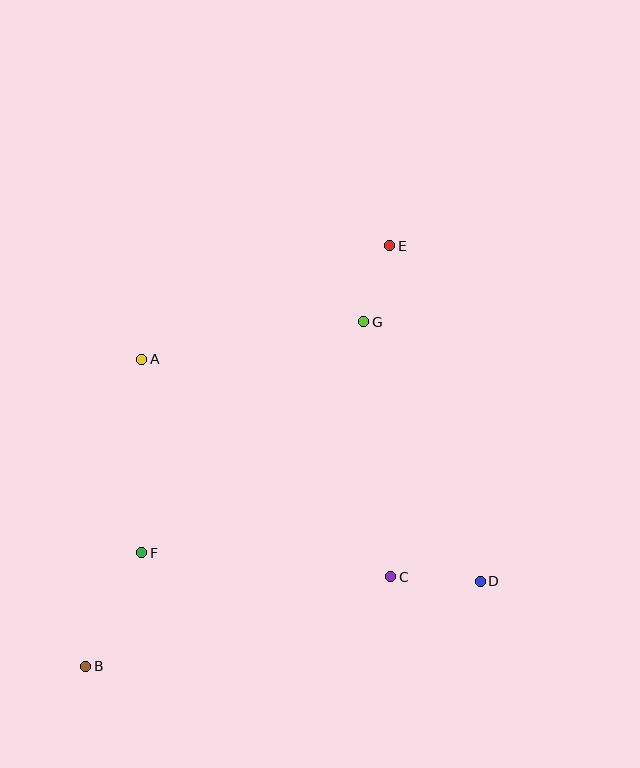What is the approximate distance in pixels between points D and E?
The distance between D and E is approximately 347 pixels.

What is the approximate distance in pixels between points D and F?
The distance between D and F is approximately 339 pixels.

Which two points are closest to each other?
Points E and G are closest to each other.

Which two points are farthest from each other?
Points B and E are farthest from each other.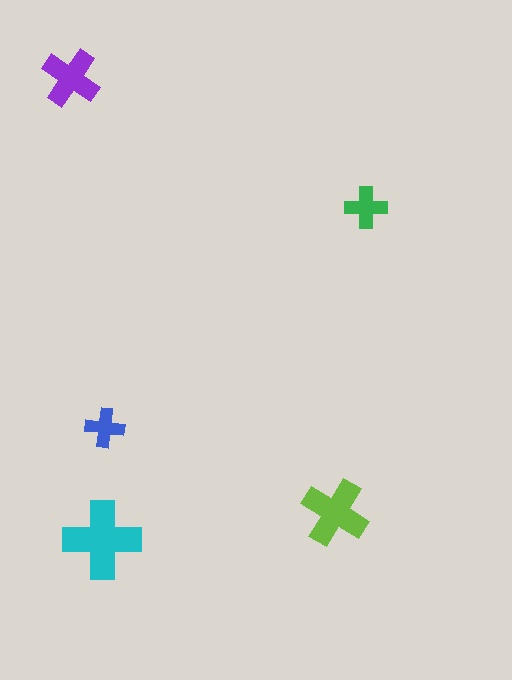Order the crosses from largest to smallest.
the cyan one, the lime one, the purple one, the green one, the blue one.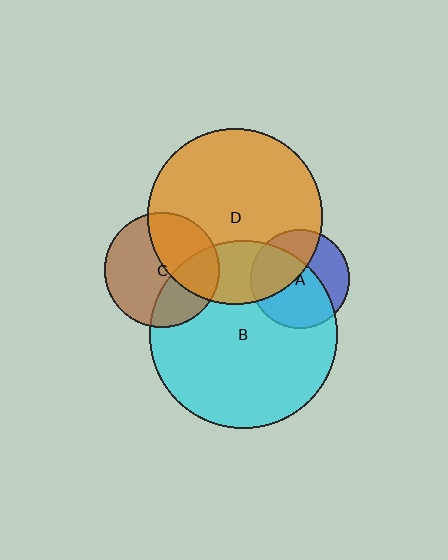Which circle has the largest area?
Circle B (cyan).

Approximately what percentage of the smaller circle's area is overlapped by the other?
Approximately 25%.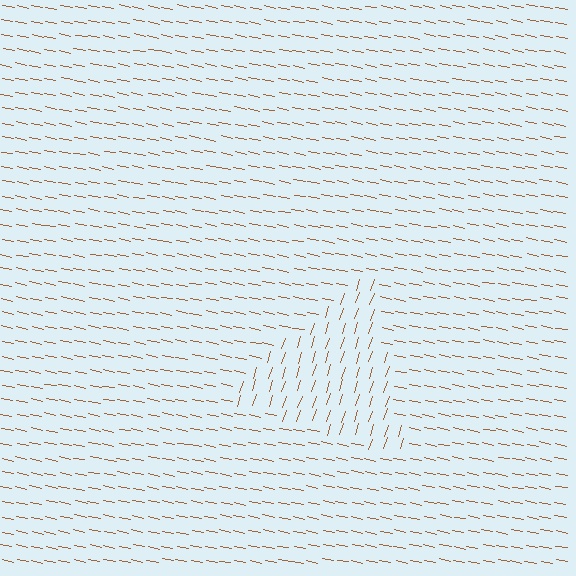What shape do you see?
I see a triangle.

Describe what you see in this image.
The image is filled with small brown line segments. A triangle region in the image has lines oriented differently from the surrounding lines, creating a visible texture boundary.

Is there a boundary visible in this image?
Yes, there is a texture boundary formed by a change in line orientation.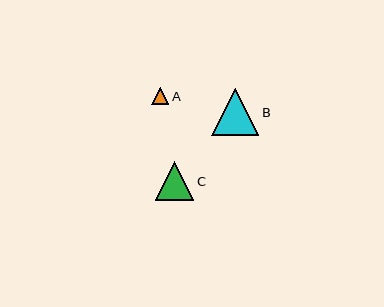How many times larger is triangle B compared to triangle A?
Triangle B is approximately 2.8 times the size of triangle A.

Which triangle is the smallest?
Triangle A is the smallest with a size of approximately 17 pixels.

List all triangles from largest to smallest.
From largest to smallest: B, C, A.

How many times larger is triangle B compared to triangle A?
Triangle B is approximately 2.8 times the size of triangle A.